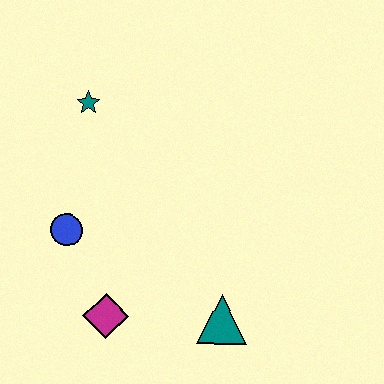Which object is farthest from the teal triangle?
The teal star is farthest from the teal triangle.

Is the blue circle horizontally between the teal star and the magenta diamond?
No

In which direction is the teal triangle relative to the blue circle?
The teal triangle is to the right of the blue circle.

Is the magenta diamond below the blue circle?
Yes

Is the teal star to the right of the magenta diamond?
No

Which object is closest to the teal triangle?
The magenta diamond is closest to the teal triangle.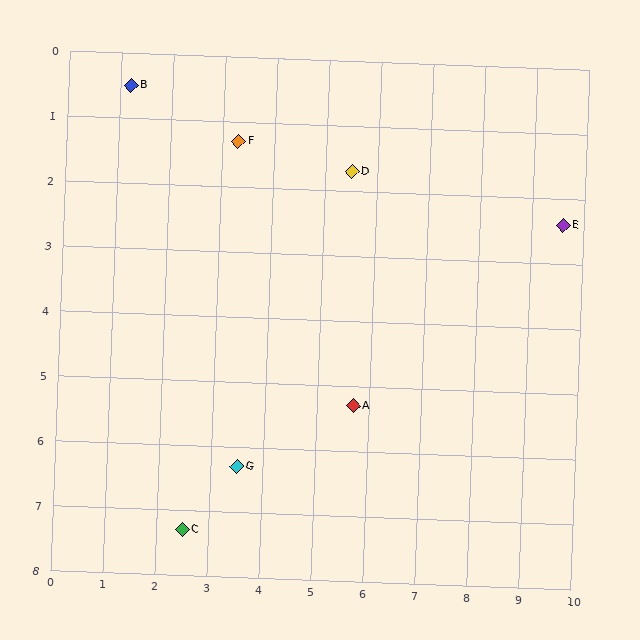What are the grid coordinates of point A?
Point A is at approximately (5.7, 5.3).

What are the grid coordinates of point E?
Point E is at approximately (9.6, 2.4).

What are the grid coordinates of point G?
Point G is at approximately (3.5, 6.3).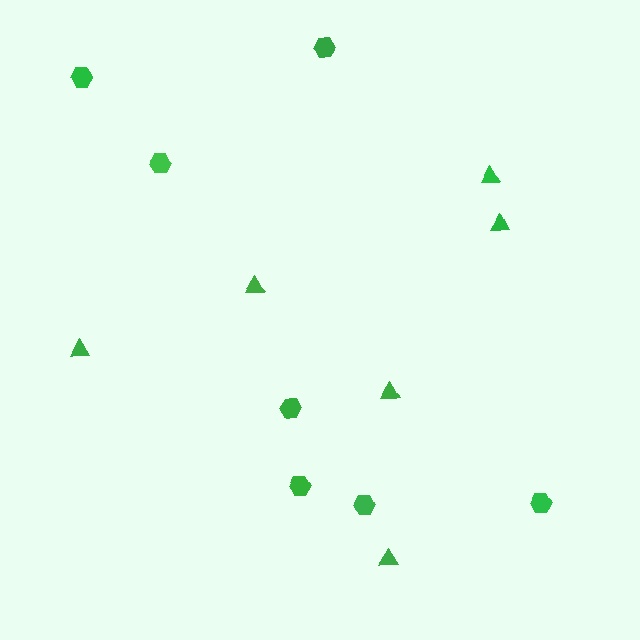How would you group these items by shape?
There are 2 groups: one group of triangles (6) and one group of hexagons (7).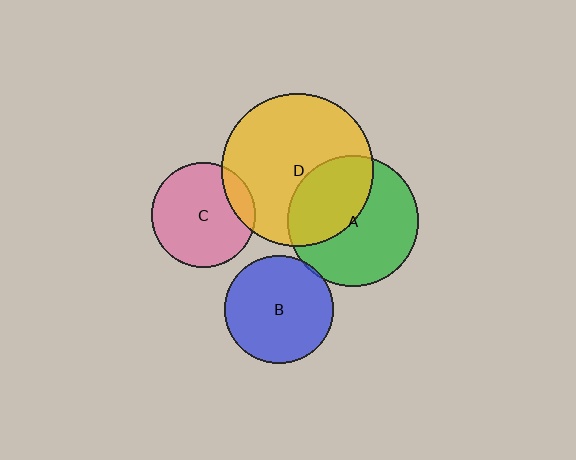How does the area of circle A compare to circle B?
Approximately 1.5 times.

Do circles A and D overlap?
Yes.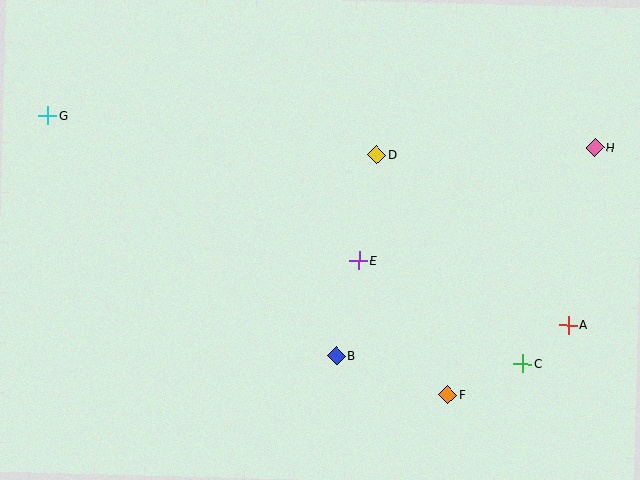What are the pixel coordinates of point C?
Point C is at (523, 364).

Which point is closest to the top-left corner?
Point G is closest to the top-left corner.